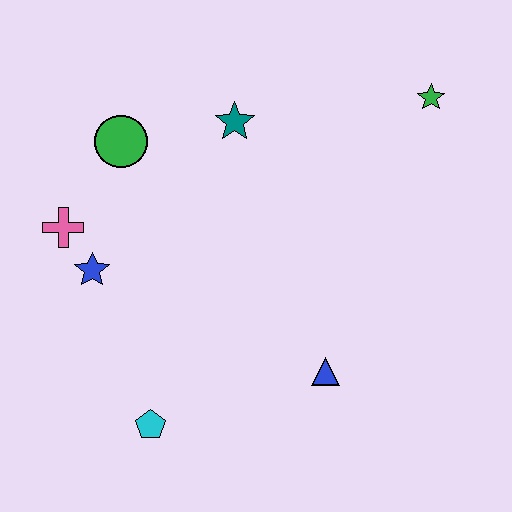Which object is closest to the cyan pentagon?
The blue star is closest to the cyan pentagon.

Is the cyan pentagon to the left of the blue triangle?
Yes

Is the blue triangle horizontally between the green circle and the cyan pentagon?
No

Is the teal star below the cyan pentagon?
No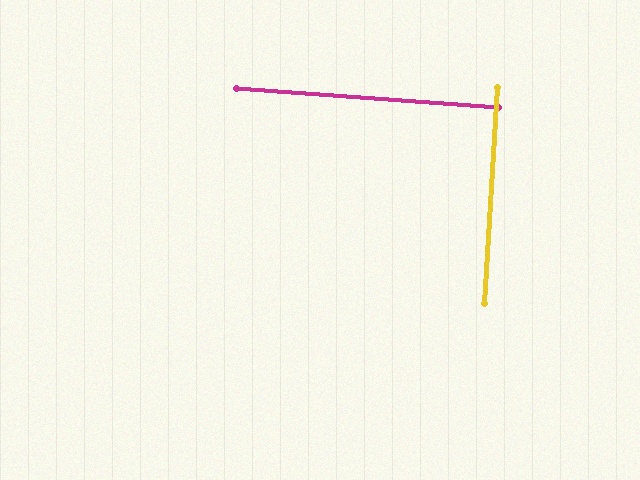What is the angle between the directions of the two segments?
Approximately 89 degrees.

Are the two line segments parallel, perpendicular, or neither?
Perpendicular — they meet at approximately 89°.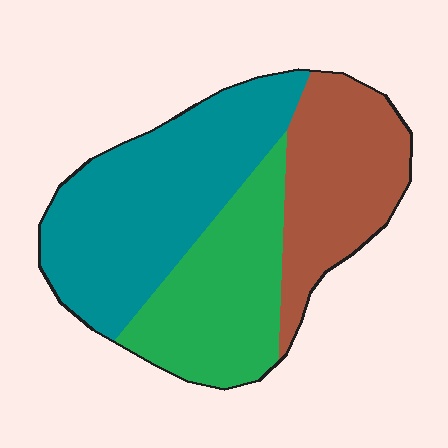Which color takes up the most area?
Teal, at roughly 45%.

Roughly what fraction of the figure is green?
Green covers about 30% of the figure.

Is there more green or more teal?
Teal.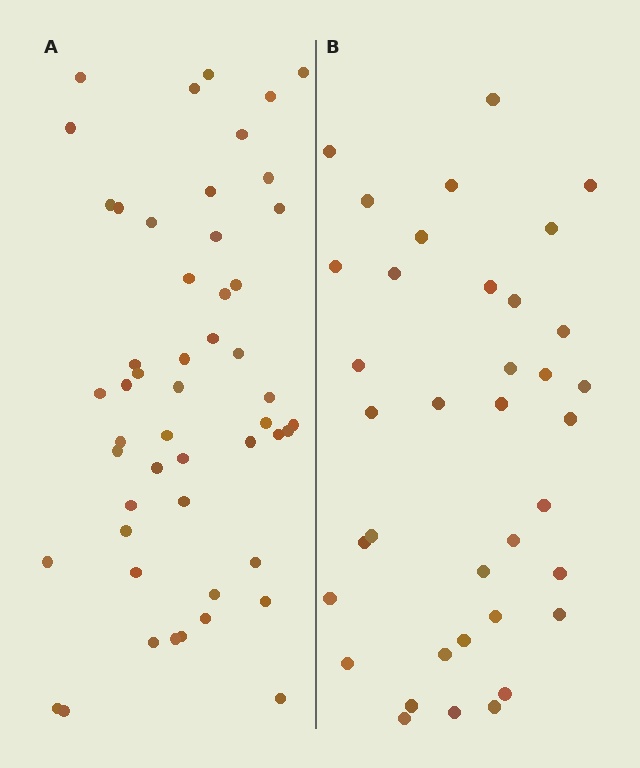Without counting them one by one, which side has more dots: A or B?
Region A (the left region) has more dots.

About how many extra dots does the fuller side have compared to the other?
Region A has approximately 15 more dots than region B.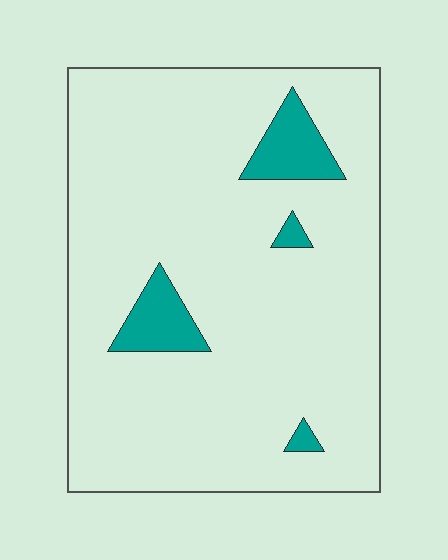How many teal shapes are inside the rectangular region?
4.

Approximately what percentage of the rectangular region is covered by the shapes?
Approximately 10%.